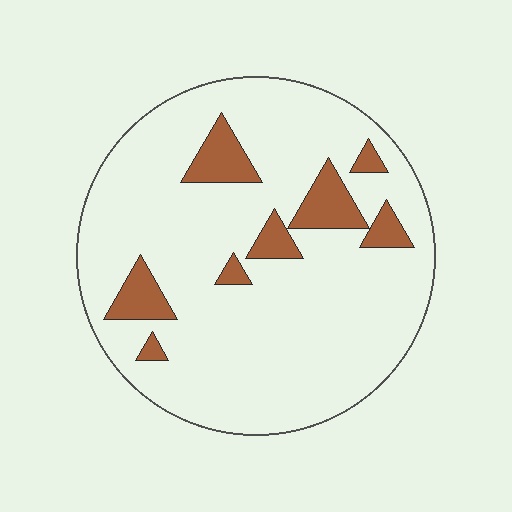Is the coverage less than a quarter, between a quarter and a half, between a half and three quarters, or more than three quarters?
Less than a quarter.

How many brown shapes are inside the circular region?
8.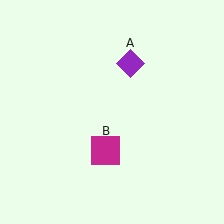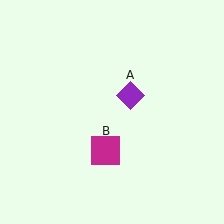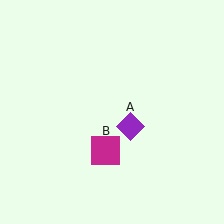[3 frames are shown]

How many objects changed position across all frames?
1 object changed position: purple diamond (object A).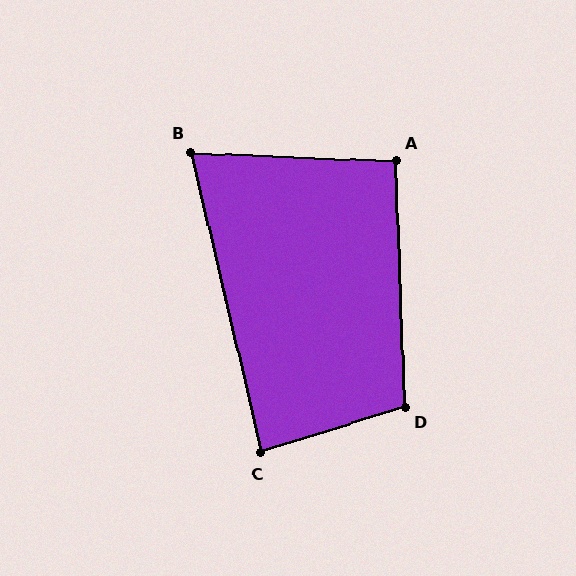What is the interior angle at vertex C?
Approximately 86 degrees (approximately right).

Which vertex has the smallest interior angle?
B, at approximately 75 degrees.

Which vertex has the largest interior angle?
D, at approximately 105 degrees.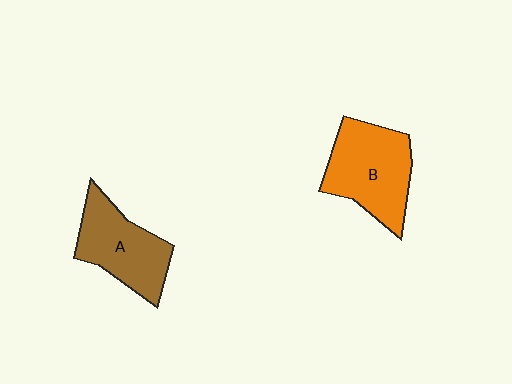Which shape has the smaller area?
Shape A (brown).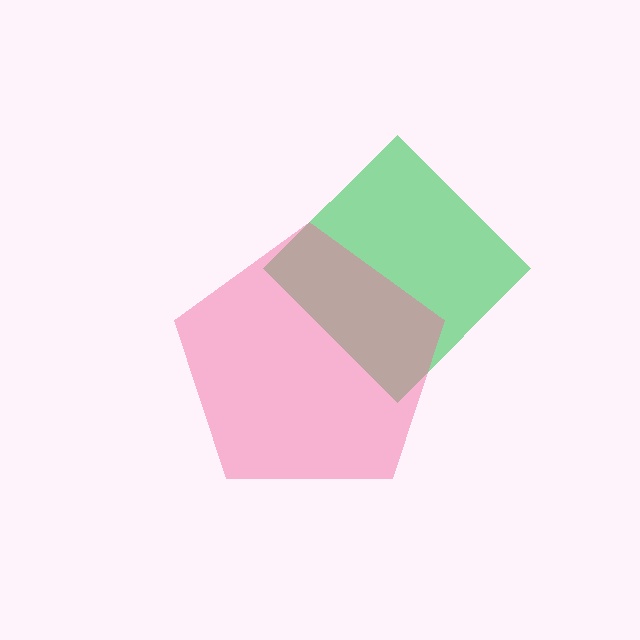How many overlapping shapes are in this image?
There are 2 overlapping shapes in the image.